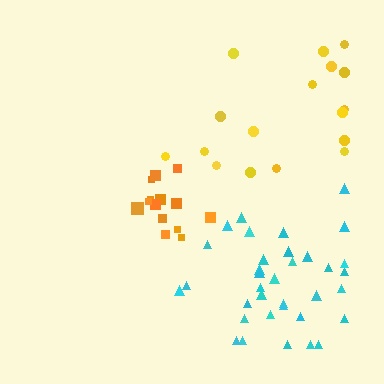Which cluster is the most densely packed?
Orange.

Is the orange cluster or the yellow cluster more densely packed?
Orange.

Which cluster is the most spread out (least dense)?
Yellow.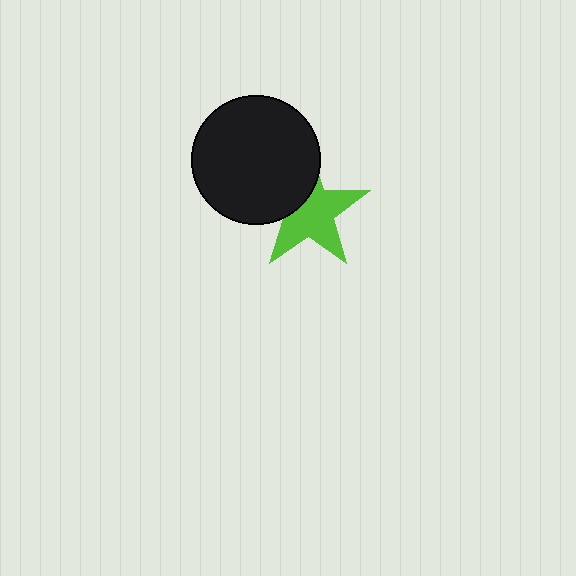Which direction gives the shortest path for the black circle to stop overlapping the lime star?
Moving toward the upper-left gives the shortest separation.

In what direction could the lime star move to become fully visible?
The lime star could move toward the lower-right. That would shift it out from behind the black circle entirely.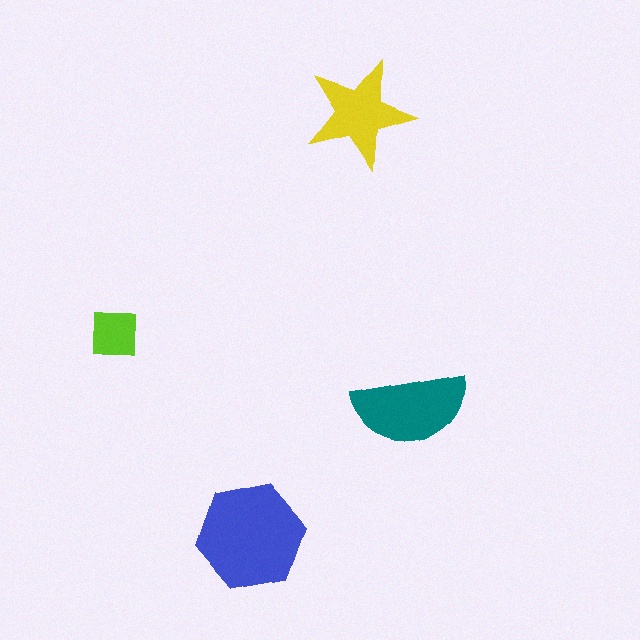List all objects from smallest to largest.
The lime square, the yellow star, the teal semicircle, the blue hexagon.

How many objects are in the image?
There are 4 objects in the image.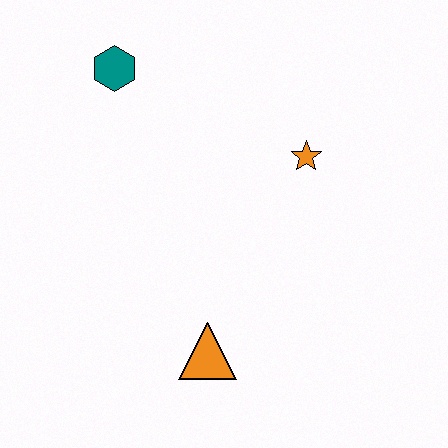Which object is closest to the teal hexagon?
The orange star is closest to the teal hexagon.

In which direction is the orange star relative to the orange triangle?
The orange star is above the orange triangle.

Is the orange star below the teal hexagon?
Yes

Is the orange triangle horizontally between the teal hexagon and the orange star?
Yes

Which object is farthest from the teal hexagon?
The orange triangle is farthest from the teal hexagon.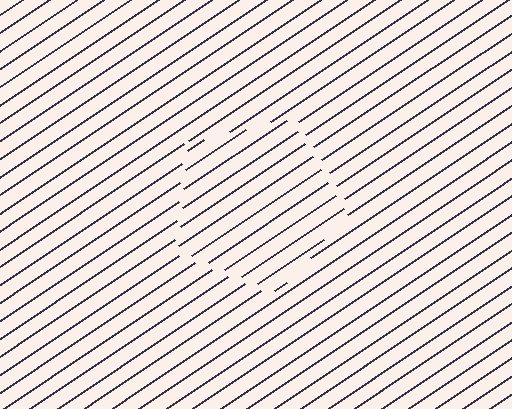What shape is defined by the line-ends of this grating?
An illusory pentagon. The interior of the shape contains the same grating, shifted by half a period — the contour is defined by the phase discontinuity where line-ends from the inner and outer gratings abut.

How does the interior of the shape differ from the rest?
The interior of the shape contains the same grating, shifted by half a period — the contour is defined by the phase discontinuity where line-ends from the inner and outer gratings abut.